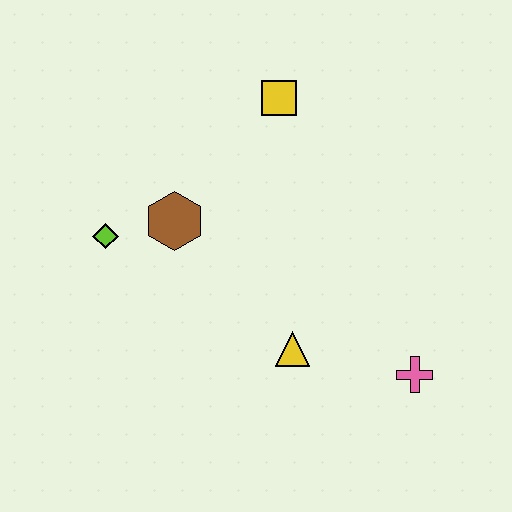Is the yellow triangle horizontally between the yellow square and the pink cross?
Yes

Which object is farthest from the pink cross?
The lime diamond is farthest from the pink cross.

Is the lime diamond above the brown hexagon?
No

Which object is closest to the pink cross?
The yellow triangle is closest to the pink cross.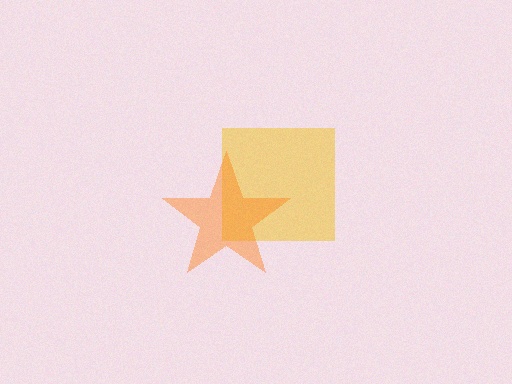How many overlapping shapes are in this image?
There are 2 overlapping shapes in the image.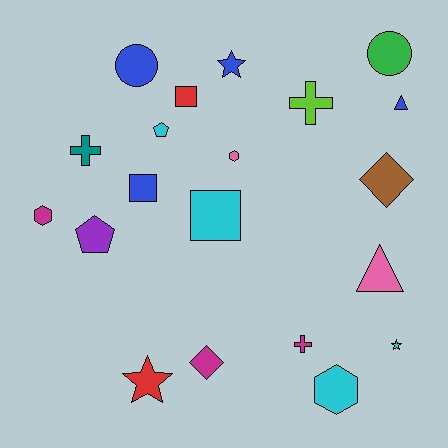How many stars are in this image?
There are 3 stars.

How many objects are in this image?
There are 20 objects.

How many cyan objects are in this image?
There are 4 cyan objects.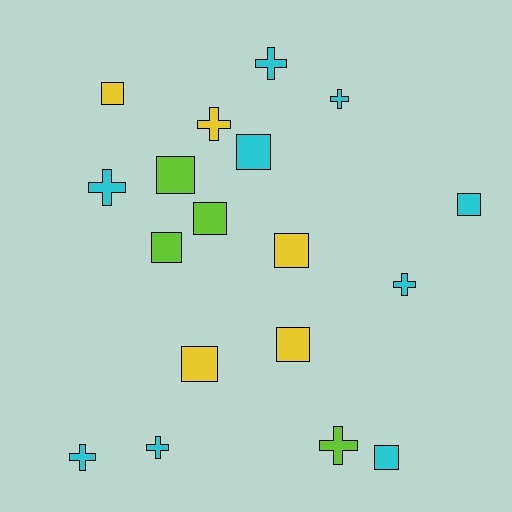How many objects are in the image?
There are 18 objects.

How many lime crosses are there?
There is 1 lime cross.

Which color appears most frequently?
Cyan, with 9 objects.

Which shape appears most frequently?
Square, with 10 objects.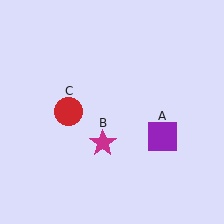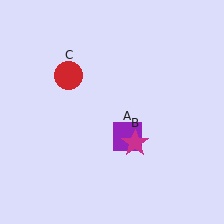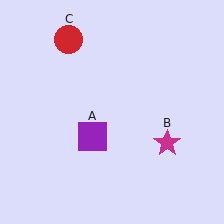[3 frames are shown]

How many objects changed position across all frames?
3 objects changed position: purple square (object A), magenta star (object B), red circle (object C).